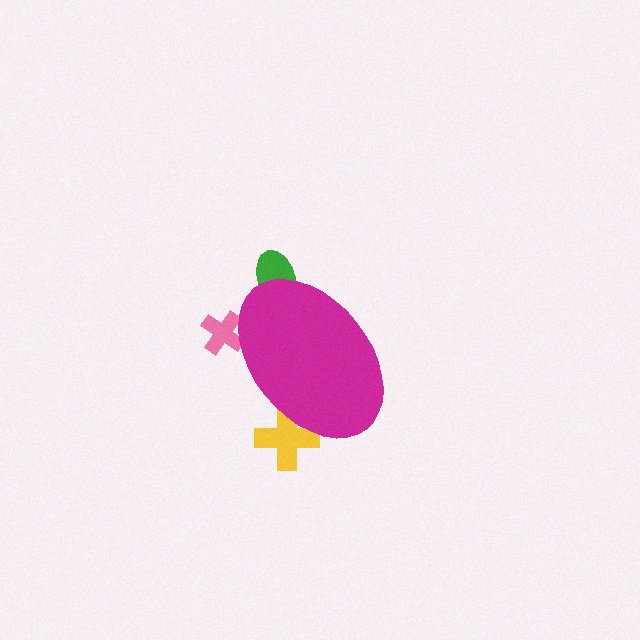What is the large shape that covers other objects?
A magenta ellipse.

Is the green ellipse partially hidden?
Yes, the green ellipse is partially hidden behind the magenta ellipse.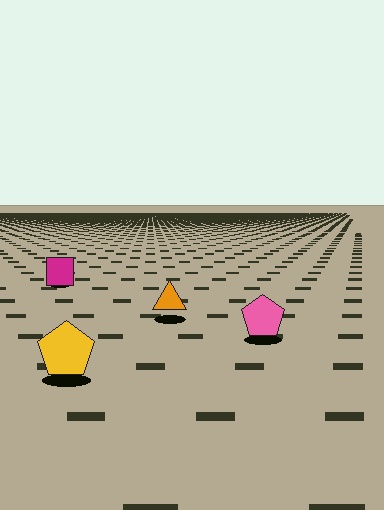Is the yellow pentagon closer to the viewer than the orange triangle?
Yes. The yellow pentagon is closer — you can tell from the texture gradient: the ground texture is coarser near it.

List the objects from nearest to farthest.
From nearest to farthest: the yellow pentagon, the pink pentagon, the orange triangle, the magenta square.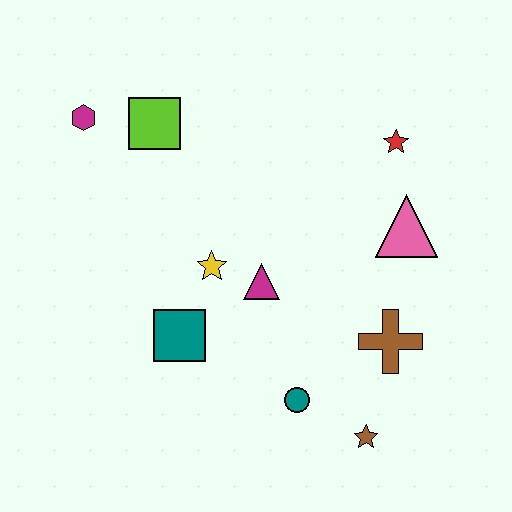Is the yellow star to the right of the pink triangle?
No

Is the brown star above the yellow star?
No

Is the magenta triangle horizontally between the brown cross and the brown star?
No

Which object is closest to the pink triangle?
The red star is closest to the pink triangle.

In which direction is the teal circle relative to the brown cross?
The teal circle is to the left of the brown cross.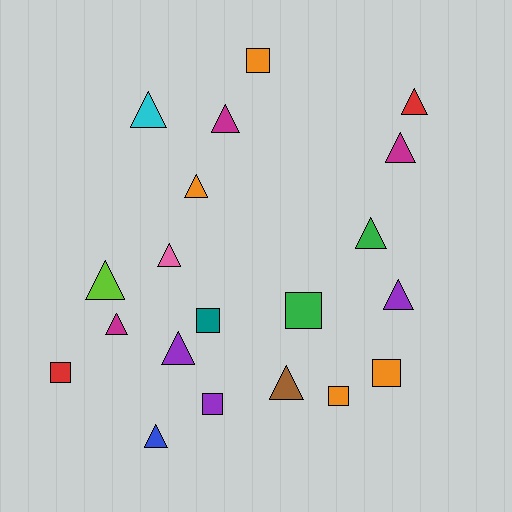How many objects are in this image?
There are 20 objects.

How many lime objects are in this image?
There is 1 lime object.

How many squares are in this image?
There are 7 squares.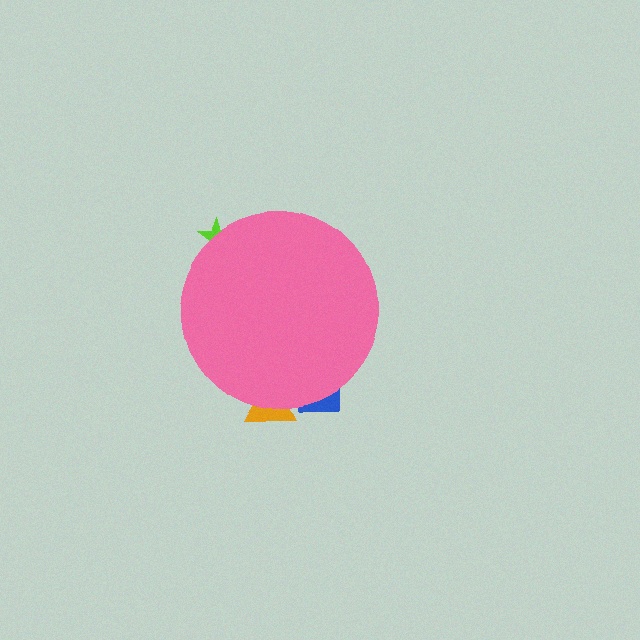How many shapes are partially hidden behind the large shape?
3 shapes are partially hidden.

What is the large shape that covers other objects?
A pink circle.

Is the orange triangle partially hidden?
Yes, the orange triangle is partially hidden behind the pink circle.